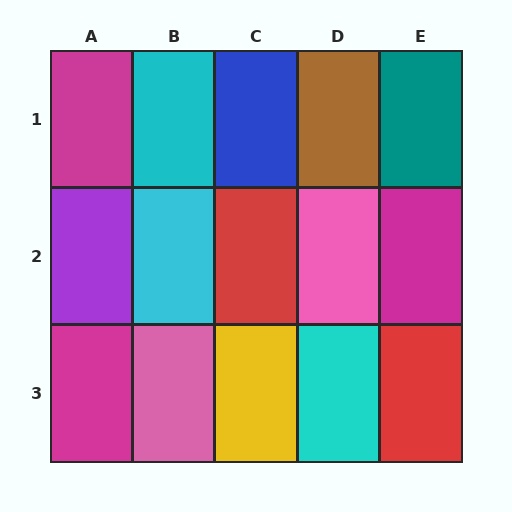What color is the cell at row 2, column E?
Magenta.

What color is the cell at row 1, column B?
Cyan.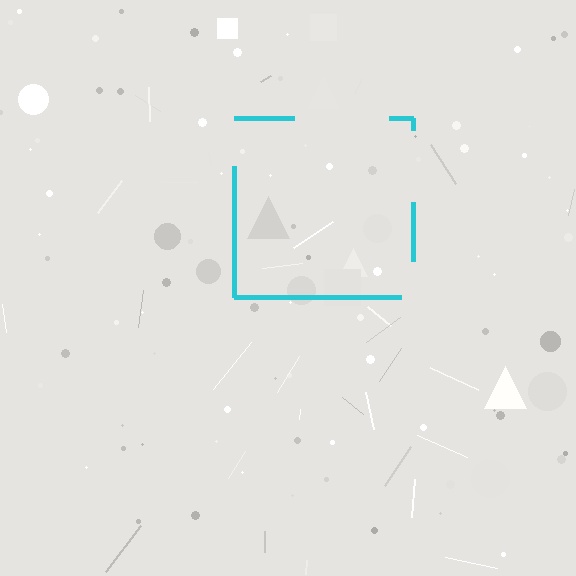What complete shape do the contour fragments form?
The contour fragments form a square.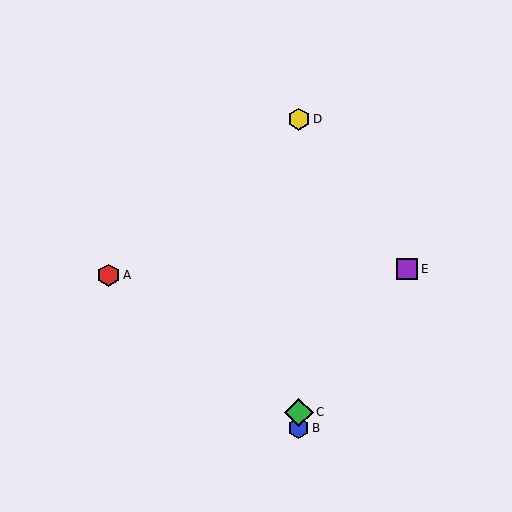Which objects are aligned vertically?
Objects B, C, D are aligned vertically.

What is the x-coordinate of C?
Object C is at x≈299.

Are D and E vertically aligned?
No, D is at x≈299 and E is at x≈407.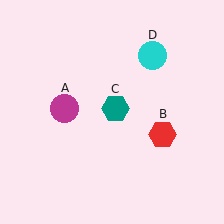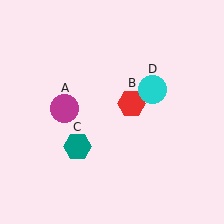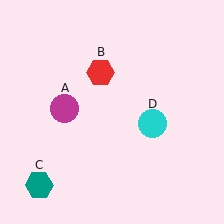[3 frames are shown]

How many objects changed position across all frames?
3 objects changed position: red hexagon (object B), teal hexagon (object C), cyan circle (object D).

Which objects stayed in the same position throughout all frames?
Magenta circle (object A) remained stationary.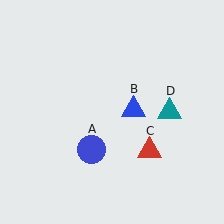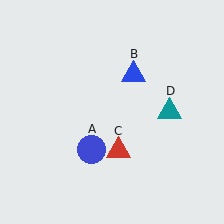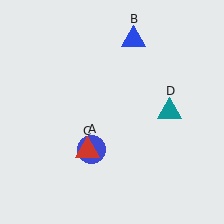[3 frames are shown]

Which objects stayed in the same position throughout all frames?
Blue circle (object A) and teal triangle (object D) remained stationary.